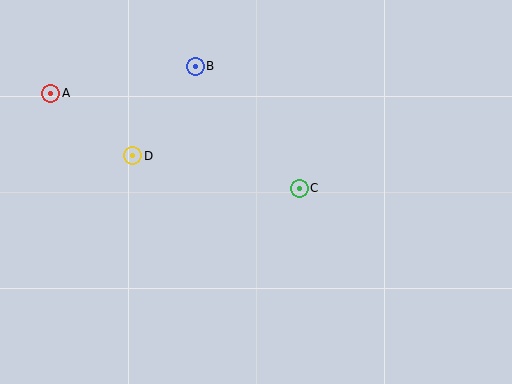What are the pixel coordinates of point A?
Point A is at (51, 93).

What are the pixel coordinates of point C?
Point C is at (299, 188).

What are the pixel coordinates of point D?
Point D is at (133, 156).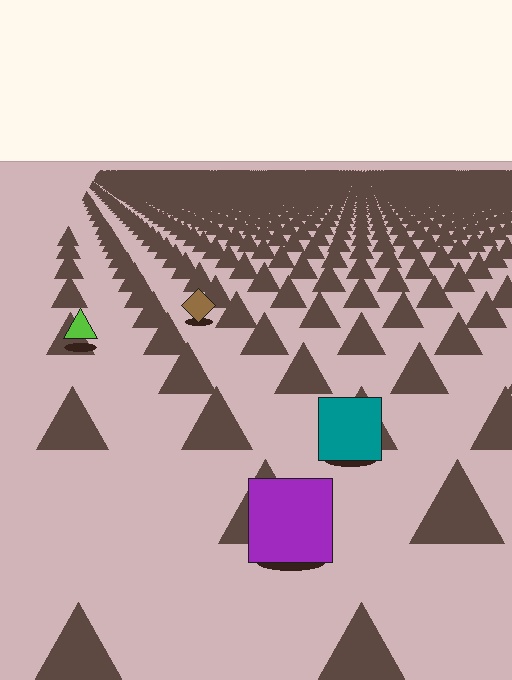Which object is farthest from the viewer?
The brown diamond is farthest from the viewer. It appears smaller and the ground texture around it is denser.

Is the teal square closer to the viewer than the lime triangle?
Yes. The teal square is closer — you can tell from the texture gradient: the ground texture is coarser near it.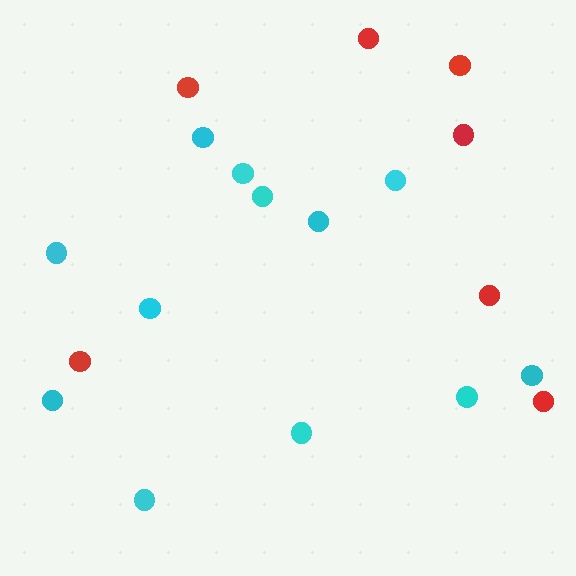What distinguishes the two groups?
There are 2 groups: one group of cyan circles (12) and one group of red circles (7).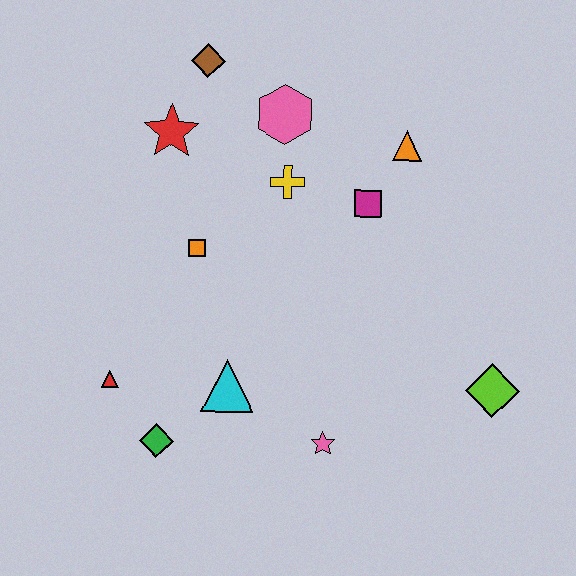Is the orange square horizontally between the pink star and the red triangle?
Yes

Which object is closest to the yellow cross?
The pink hexagon is closest to the yellow cross.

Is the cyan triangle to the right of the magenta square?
No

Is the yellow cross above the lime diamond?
Yes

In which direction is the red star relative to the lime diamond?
The red star is to the left of the lime diamond.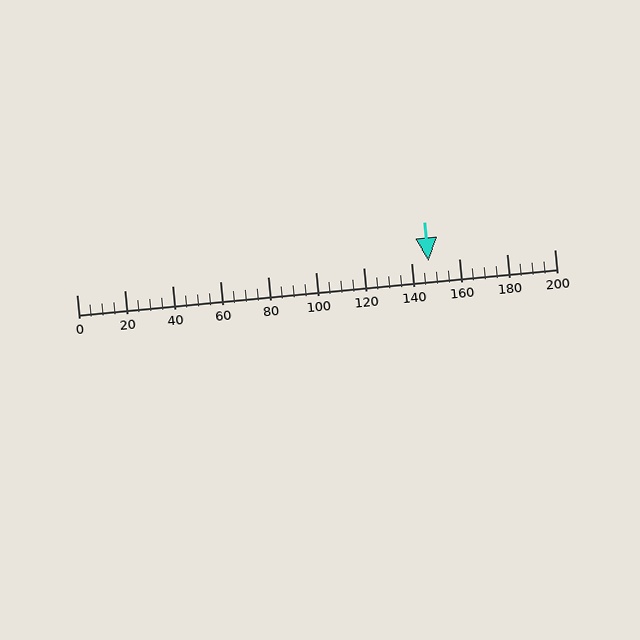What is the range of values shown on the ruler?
The ruler shows values from 0 to 200.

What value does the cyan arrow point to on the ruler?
The cyan arrow points to approximately 147.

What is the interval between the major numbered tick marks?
The major tick marks are spaced 20 units apart.